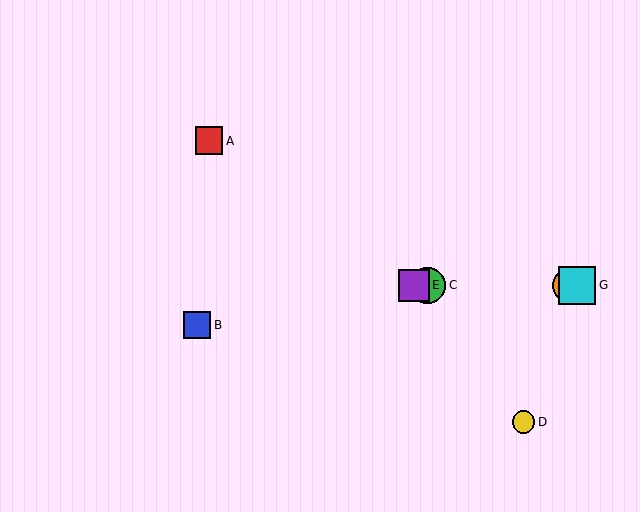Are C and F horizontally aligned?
Yes, both are at y≈285.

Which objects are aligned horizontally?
Objects C, E, F, G are aligned horizontally.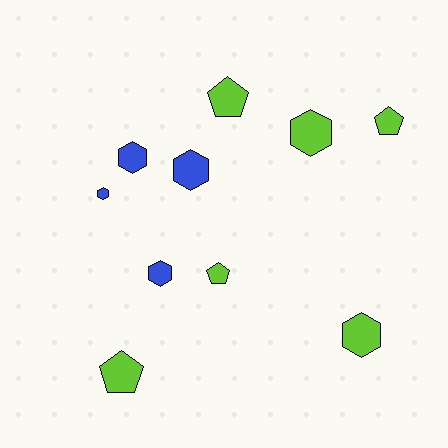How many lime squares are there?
There are no lime squares.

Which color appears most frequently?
Lime, with 6 objects.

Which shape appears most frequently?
Hexagon, with 6 objects.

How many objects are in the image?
There are 10 objects.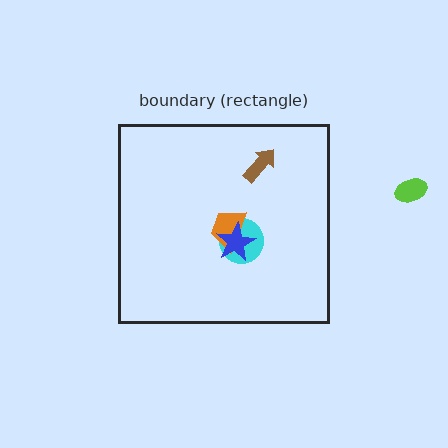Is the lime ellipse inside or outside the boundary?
Outside.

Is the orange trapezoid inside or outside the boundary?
Inside.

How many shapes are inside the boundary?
4 inside, 1 outside.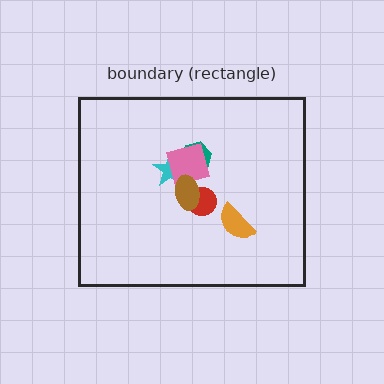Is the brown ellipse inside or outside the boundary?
Inside.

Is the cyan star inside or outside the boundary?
Inside.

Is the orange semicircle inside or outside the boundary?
Inside.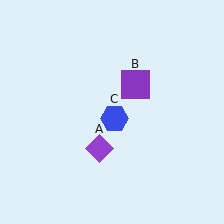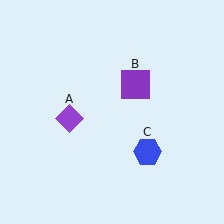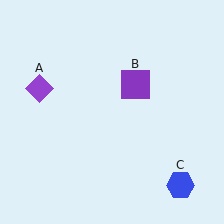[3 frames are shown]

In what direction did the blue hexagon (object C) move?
The blue hexagon (object C) moved down and to the right.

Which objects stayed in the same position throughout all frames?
Purple square (object B) remained stationary.